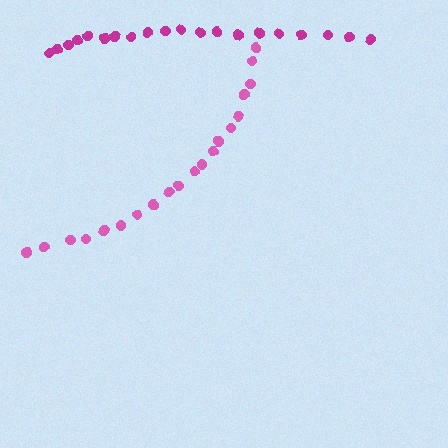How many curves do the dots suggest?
There are 2 distinct paths.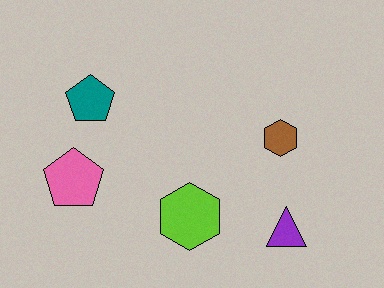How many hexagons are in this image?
There are 2 hexagons.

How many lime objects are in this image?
There is 1 lime object.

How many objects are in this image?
There are 5 objects.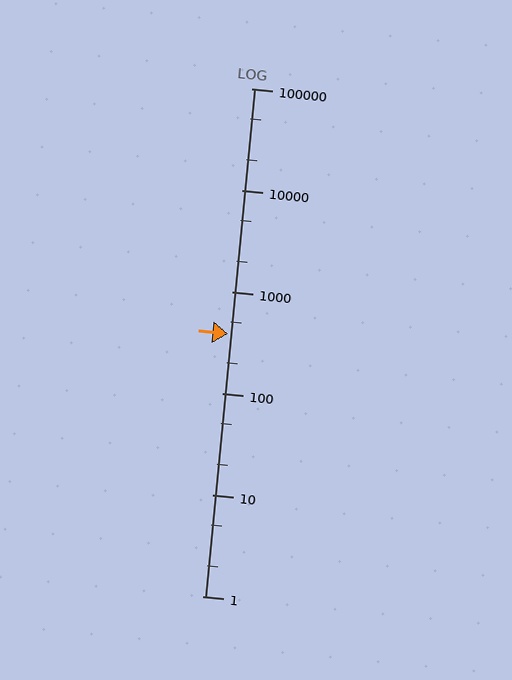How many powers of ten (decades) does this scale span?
The scale spans 5 decades, from 1 to 100000.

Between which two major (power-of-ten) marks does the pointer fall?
The pointer is between 100 and 1000.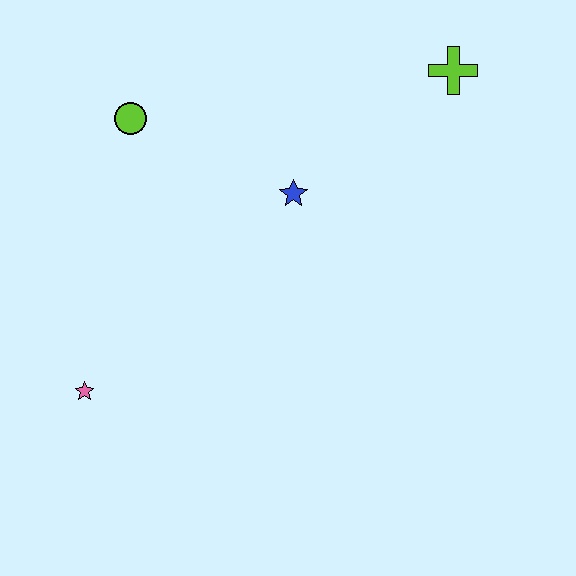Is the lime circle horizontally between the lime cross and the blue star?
No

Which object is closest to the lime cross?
The blue star is closest to the lime cross.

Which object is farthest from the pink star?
The lime cross is farthest from the pink star.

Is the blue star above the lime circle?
No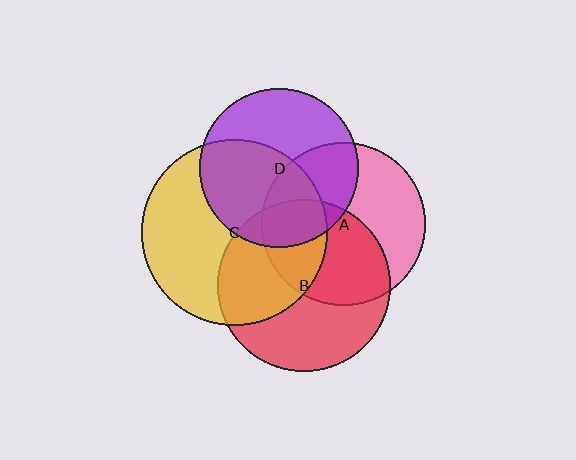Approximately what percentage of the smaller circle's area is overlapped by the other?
Approximately 35%.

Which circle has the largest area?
Circle C (yellow).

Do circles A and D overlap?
Yes.